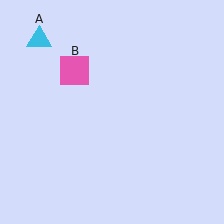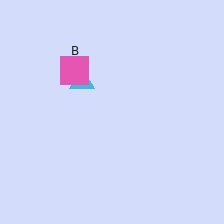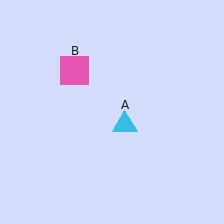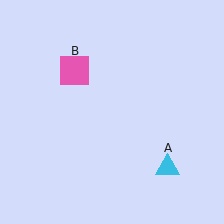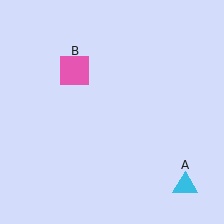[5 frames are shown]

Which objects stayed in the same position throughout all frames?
Pink square (object B) remained stationary.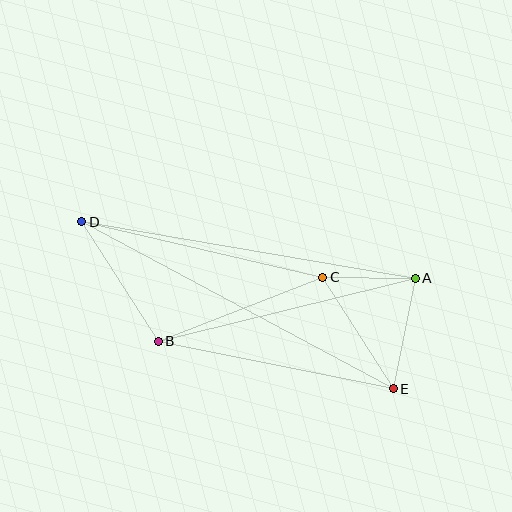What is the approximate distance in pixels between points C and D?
The distance between C and D is approximately 247 pixels.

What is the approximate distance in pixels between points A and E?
The distance between A and E is approximately 112 pixels.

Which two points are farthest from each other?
Points D and E are farthest from each other.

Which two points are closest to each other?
Points A and C are closest to each other.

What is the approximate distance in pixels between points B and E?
The distance between B and E is approximately 240 pixels.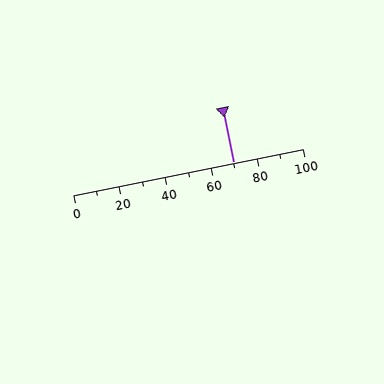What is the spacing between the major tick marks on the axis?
The major ticks are spaced 20 apart.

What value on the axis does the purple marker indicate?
The marker indicates approximately 70.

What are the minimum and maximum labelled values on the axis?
The axis runs from 0 to 100.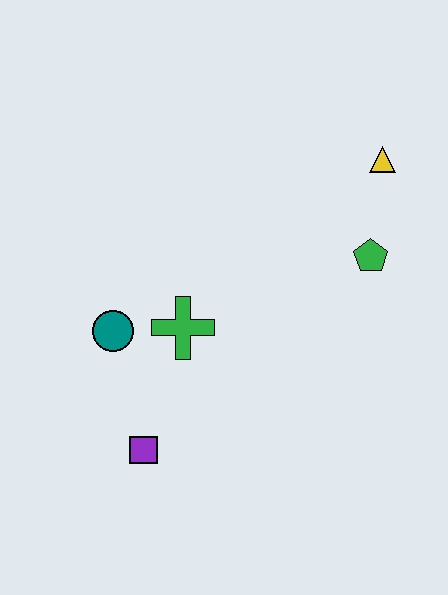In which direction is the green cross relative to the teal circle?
The green cross is to the right of the teal circle.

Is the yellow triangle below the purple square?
No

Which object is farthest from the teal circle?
The yellow triangle is farthest from the teal circle.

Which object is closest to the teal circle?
The green cross is closest to the teal circle.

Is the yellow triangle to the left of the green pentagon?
No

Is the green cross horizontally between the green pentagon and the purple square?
Yes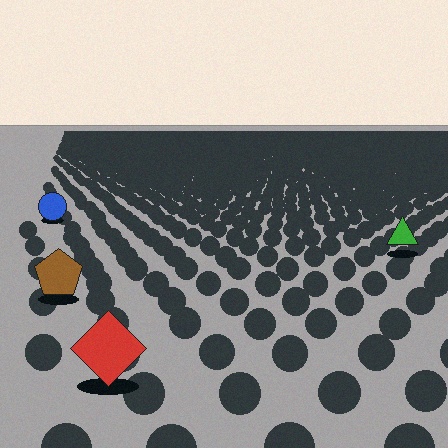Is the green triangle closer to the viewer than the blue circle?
Yes. The green triangle is closer — you can tell from the texture gradient: the ground texture is coarser near it.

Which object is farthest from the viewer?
The blue circle is farthest from the viewer. It appears smaller and the ground texture around it is denser.